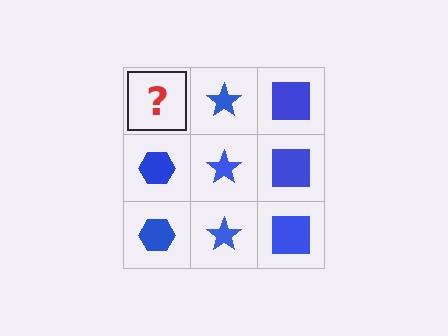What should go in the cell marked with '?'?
The missing cell should contain a blue hexagon.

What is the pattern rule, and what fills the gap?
The rule is that each column has a consistent shape. The gap should be filled with a blue hexagon.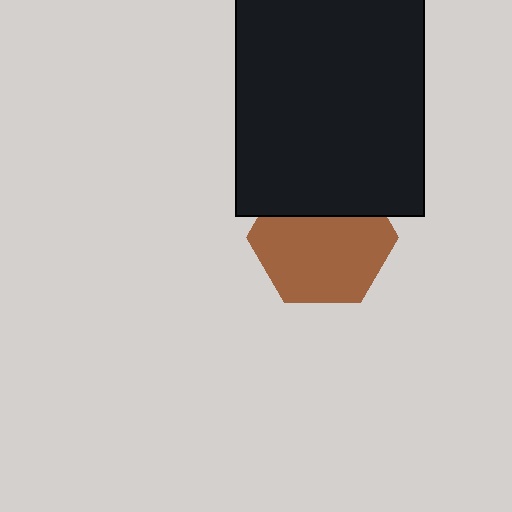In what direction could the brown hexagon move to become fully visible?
The brown hexagon could move down. That would shift it out from behind the black rectangle entirely.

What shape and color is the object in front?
The object in front is a black rectangle.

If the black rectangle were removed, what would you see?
You would see the complete brown hexagon.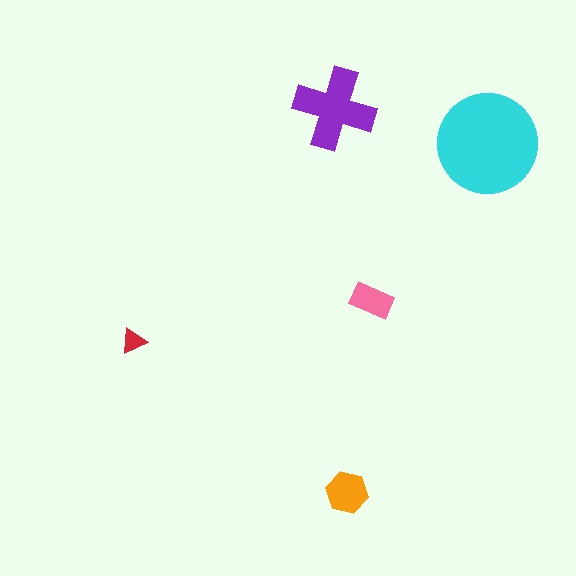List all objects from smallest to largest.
The red triangle, the pink rectangle, the orange hexagon, the purple cross, the cyan circle.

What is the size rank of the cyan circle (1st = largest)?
1st.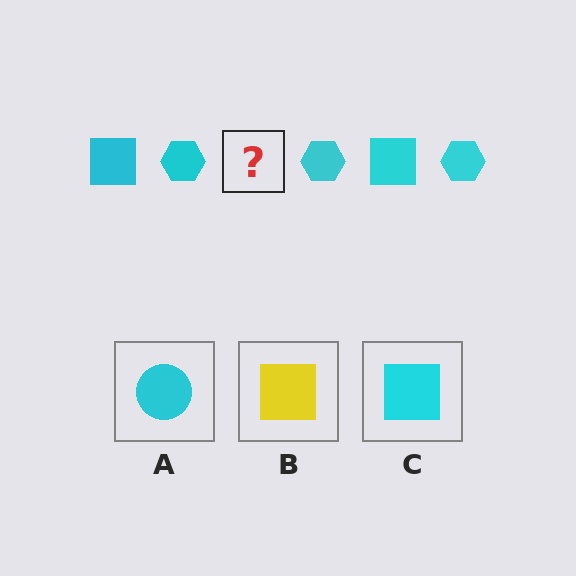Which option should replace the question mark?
Option C.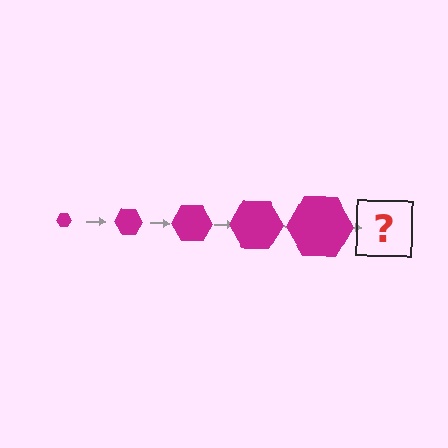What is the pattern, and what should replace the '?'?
The pattern is that the hexagon gets progressively larger each step. The '?' should be a magenta hexagon, larger than the previous one.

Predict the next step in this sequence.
The next step is a magenta hexagon, larger than the previous one.